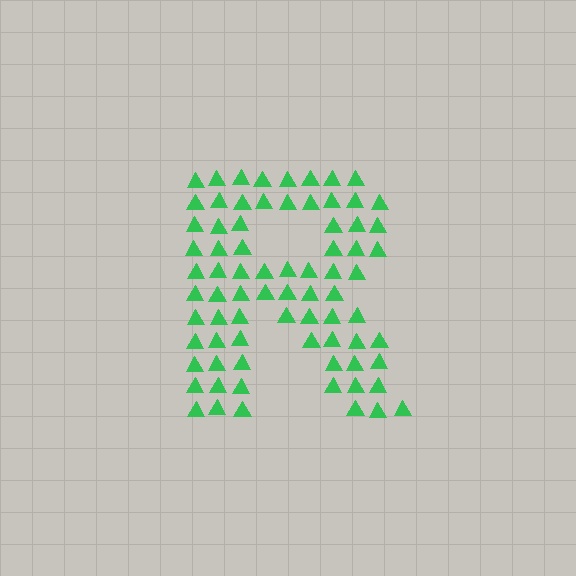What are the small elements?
The small elements are triangles.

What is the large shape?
The large shape is the letter R.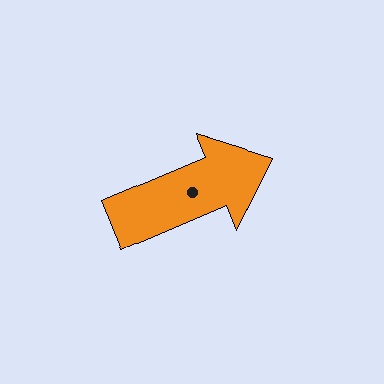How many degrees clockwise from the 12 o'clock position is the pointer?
Approximately 67 degrees.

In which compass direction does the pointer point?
Northeast.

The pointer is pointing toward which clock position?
Roughly 2 o'clock.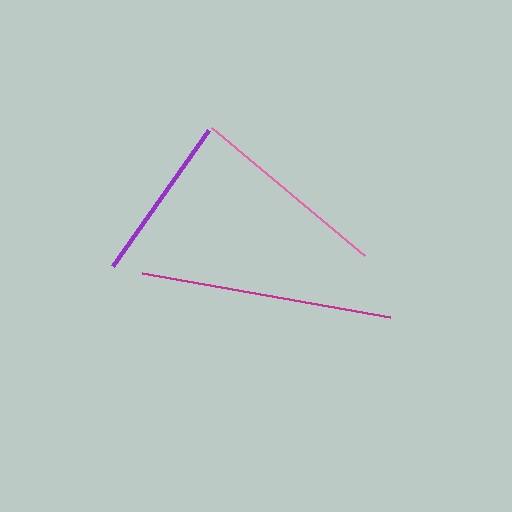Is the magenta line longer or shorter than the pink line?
The magenta line is longer than the pink line.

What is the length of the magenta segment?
The magenta segment is approximately 252 pixels long.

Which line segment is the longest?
The magenta line is the longest at approximately 252 pixels.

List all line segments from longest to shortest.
From longest to shortest: magenta, pink, purple.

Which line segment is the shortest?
The purple line is the shortest at approximately 166 pixels.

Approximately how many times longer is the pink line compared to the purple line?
The pink line is approximately 1.2 times the length of the purple line.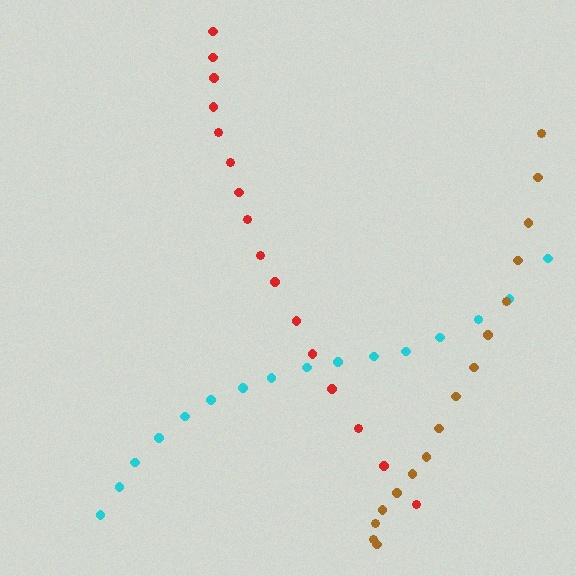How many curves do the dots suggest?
There are 3 distinct paths.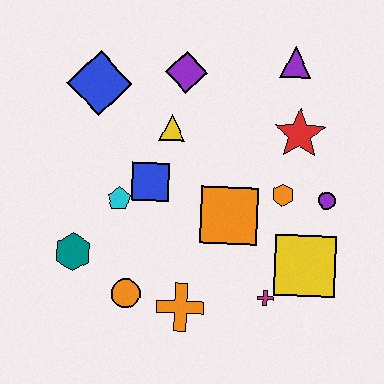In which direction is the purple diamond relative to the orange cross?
The purple diamond is above the orange cross.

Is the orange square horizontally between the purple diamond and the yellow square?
Yes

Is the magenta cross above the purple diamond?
No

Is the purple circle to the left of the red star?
No